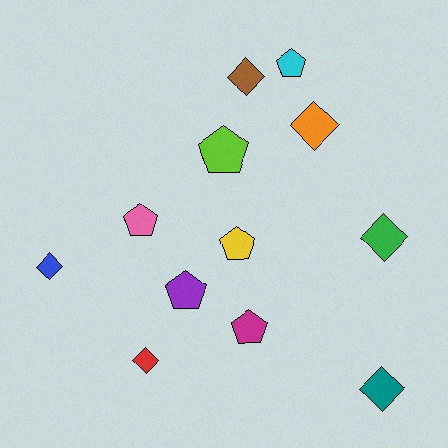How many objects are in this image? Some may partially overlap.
There are 12 objects.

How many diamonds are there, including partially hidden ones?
There are 6 diamonds.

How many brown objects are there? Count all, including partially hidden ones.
There is 1 brown object.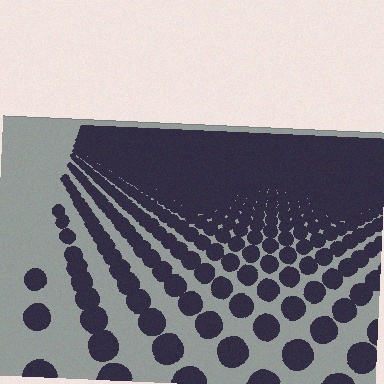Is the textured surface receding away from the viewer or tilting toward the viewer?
The surface is receding away from the viewer. Texture elements get smaller and denser toward the top.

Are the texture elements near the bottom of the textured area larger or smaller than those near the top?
Larger. Near the bottom, elements are closer to the viewer and appear at a bigger on-screen size.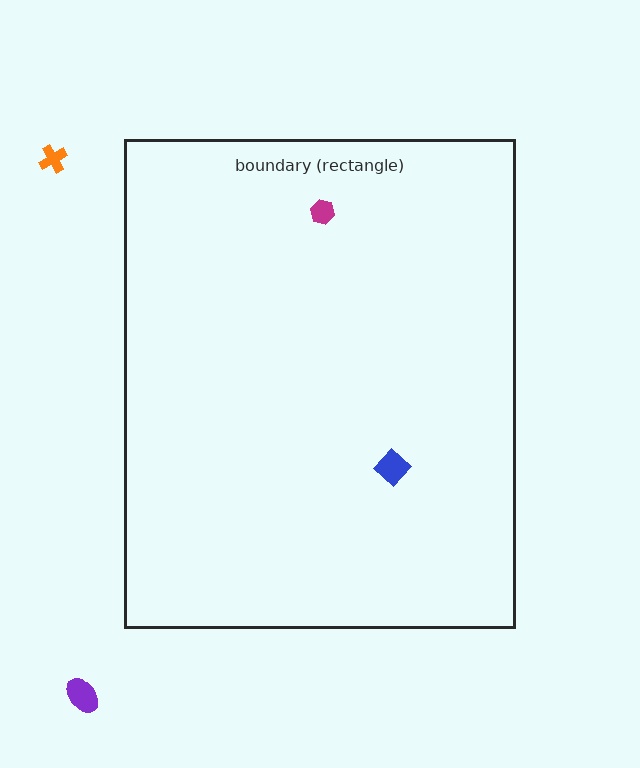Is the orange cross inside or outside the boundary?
Outside.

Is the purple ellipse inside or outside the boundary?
Outside.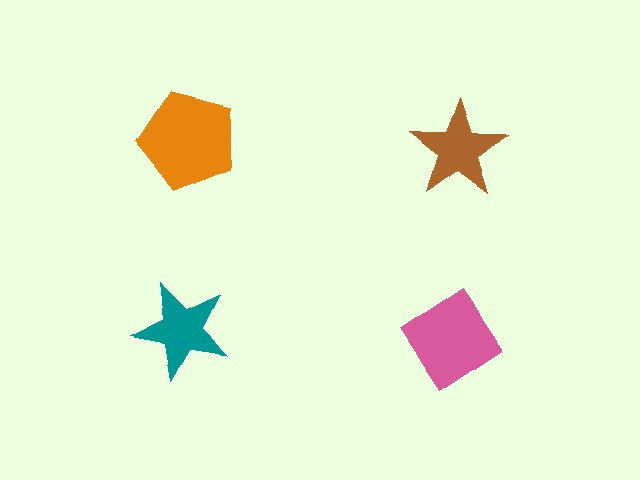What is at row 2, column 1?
A teal star.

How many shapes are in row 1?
2 shapes.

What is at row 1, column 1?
An orange pentagon.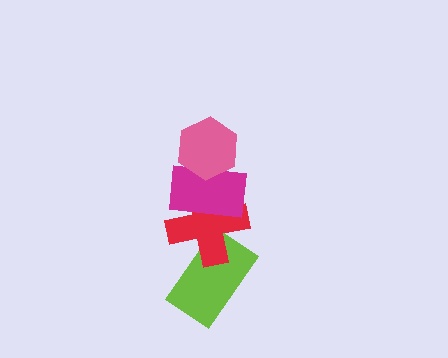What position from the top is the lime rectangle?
The lime rectangle is 4th from the top.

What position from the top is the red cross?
The red cross is 3rd from the top.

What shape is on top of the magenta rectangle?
The pink hexagon is on top of the magenta rectangle.